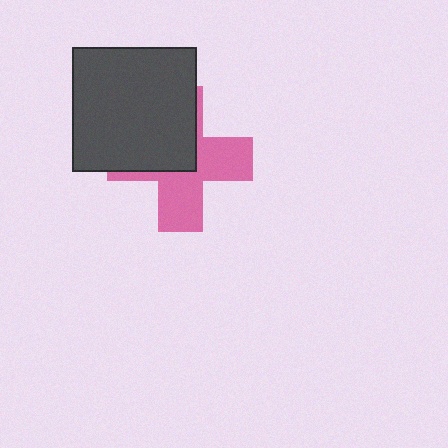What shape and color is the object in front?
The object in front is a dark gray square.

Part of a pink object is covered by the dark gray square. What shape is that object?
It is a cross.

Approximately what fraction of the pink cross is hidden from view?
Roughly 46% of the pink cross is hidden behind the dark gray square.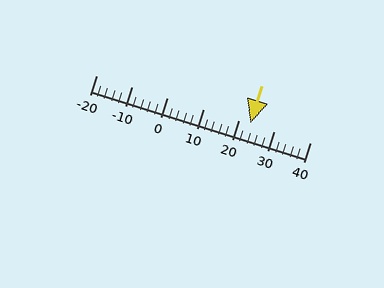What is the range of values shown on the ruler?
The ruler shows values from -20 to 40.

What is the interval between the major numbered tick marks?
The major tick marks are spaced 10 units apart.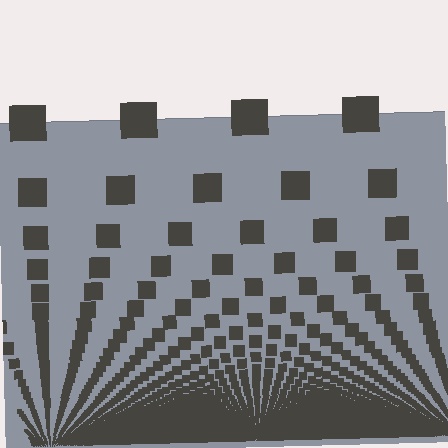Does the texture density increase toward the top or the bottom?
Density increases toward the bottom.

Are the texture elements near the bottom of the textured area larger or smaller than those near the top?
Smaller. The gradient is inverted — elements near the bottom are smaller and denser.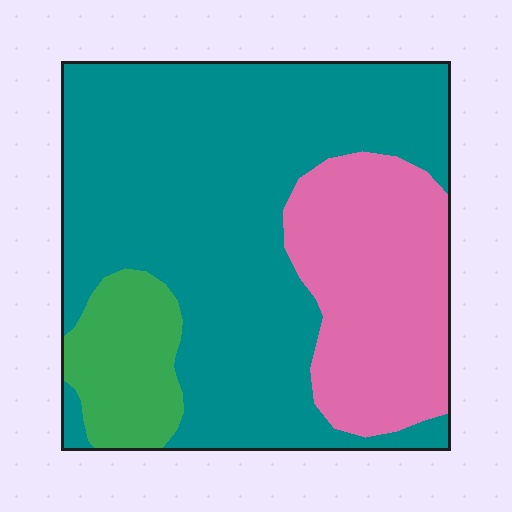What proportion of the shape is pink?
Pink takes up between a sixth and a third of the shape.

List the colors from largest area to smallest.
From largest to smallest: teal, pink, green.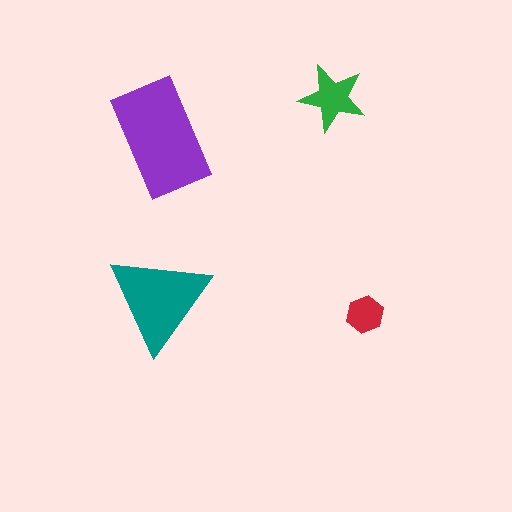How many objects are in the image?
There are 4 objects in the image.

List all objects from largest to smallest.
The purple rectangle, the teal triangle, the green star, the red hexagon.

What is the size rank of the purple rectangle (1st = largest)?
1st.